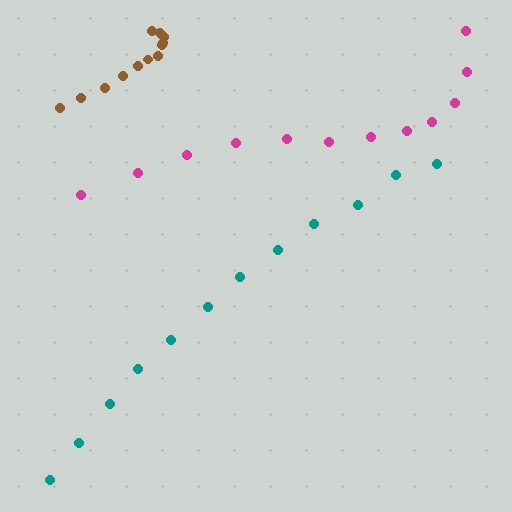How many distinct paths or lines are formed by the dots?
There are 3 distinct paths.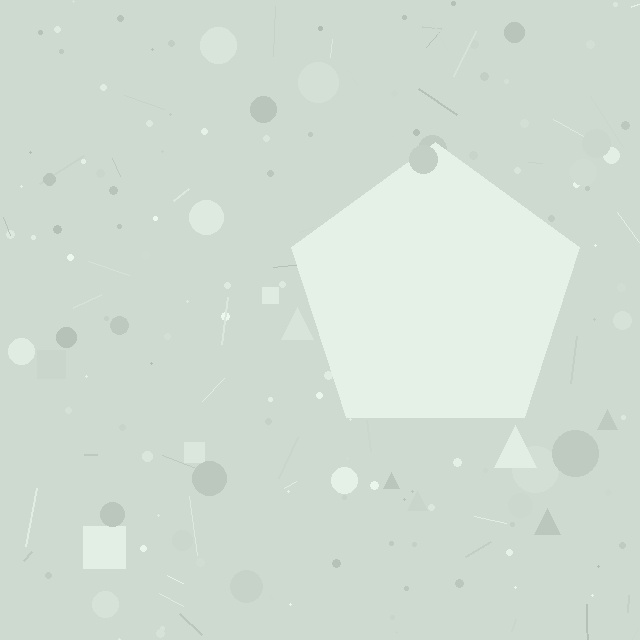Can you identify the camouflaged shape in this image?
The camouflaged shape is a pentagon.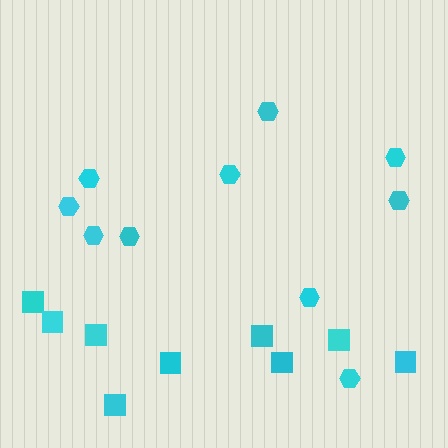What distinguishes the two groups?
There are 2 groups: one group of hexagons (10) and one group of squares (9).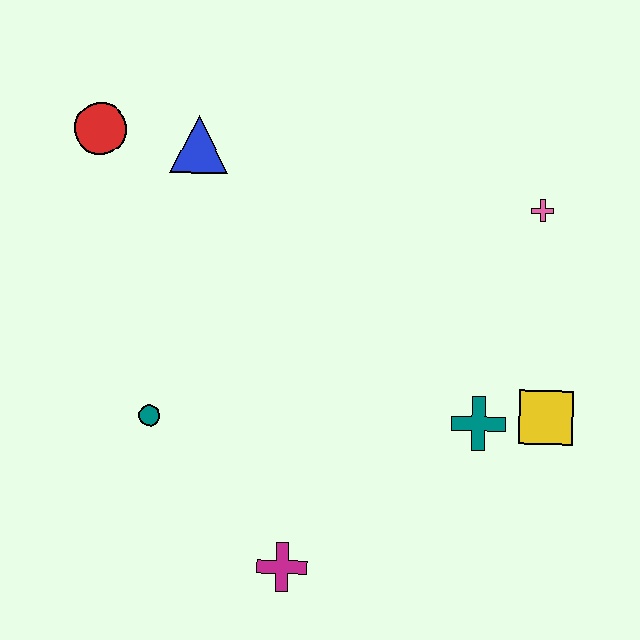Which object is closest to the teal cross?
The yellow square is closest to the teal cross.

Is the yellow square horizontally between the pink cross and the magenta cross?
No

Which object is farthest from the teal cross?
The red circle is farthest from the teal cross.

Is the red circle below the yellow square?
No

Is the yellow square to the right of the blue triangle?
Yes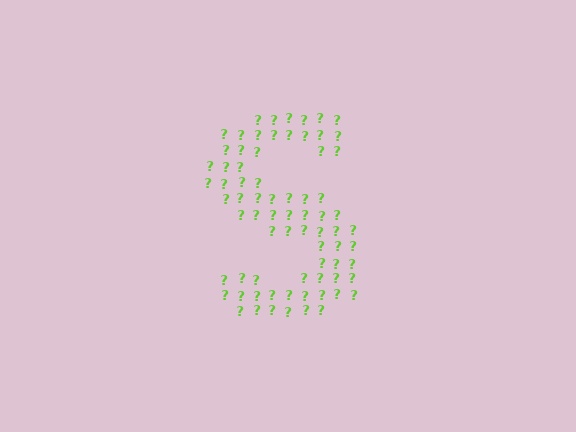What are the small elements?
The small elements are question marks.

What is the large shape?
The large shape is the letter S.